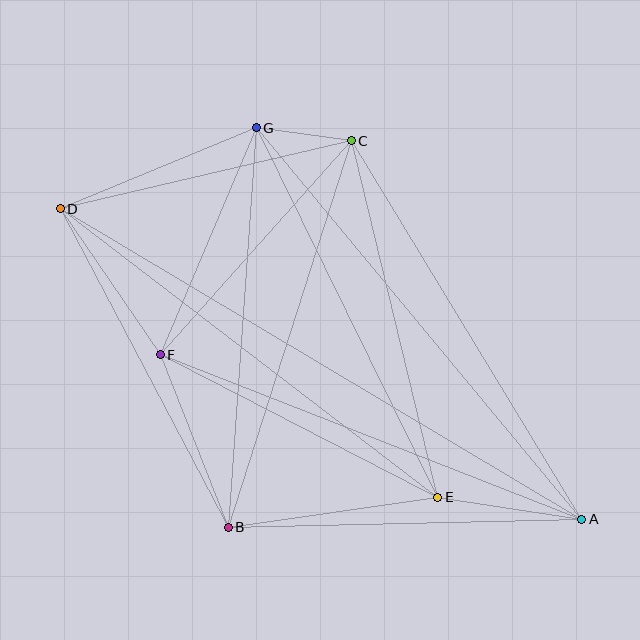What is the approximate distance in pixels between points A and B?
The distance between A and B is approximately 353 pixels.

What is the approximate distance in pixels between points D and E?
The distance between D and E is approximately 475 pixels.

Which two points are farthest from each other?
Points A and D are farthest from each other.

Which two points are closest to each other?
Points C and G are closest to each other.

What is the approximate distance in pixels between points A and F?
The distance between A and F is approximately 452 pixels.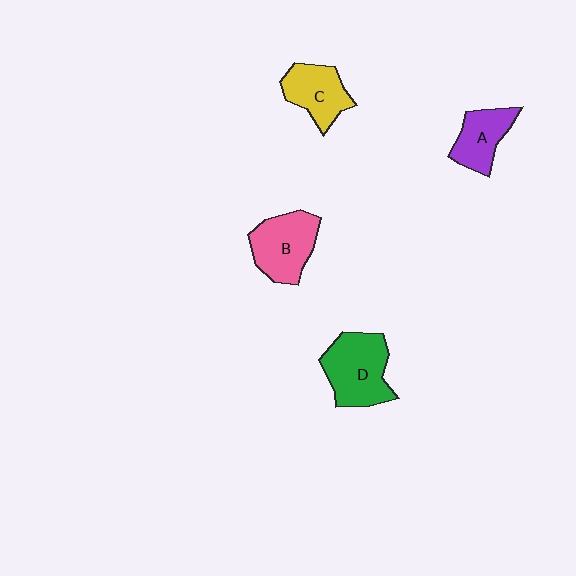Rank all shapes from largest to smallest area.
From largest to smallest: D (green), B (pink), C (yellow), A (purple).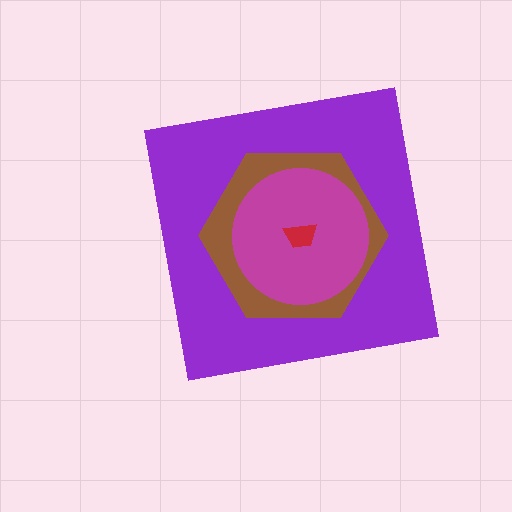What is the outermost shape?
The purple square.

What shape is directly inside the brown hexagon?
The magenta circle.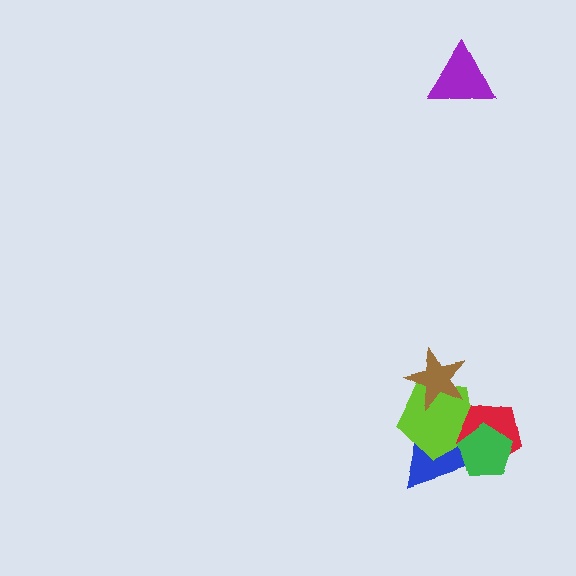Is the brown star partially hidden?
No, no other shape covers it.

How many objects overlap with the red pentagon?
3 objects overlap with the red pentagon.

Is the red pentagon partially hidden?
Yes, it is partially covered by another shape.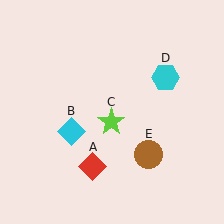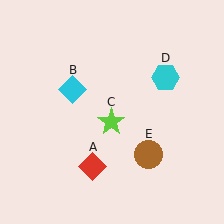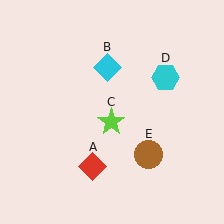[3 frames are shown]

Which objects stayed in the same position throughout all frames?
Red diamond (object A) and lime star (object C) and cyan hexagon (object D) and brown circle (object E) remained stationary.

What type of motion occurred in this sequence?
The cyan diamond (object B) rotated clockwise around the center of the scene.